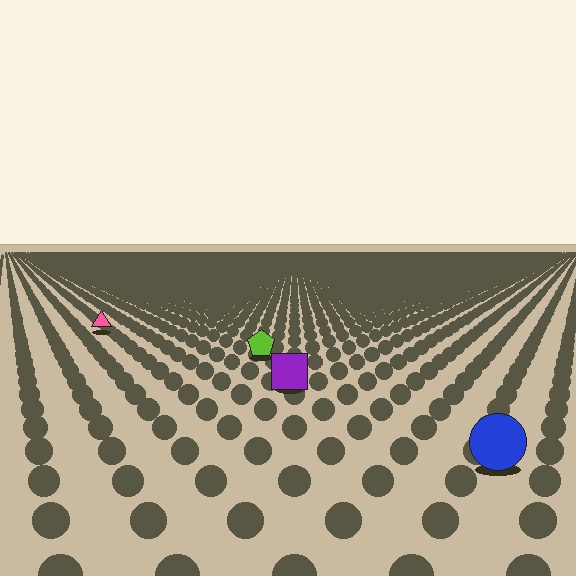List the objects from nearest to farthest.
From nearest to farthest: the blue circle, the purple square, the lime pentagon, the pink triangle.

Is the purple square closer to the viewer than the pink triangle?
Yes. The purple square is closer — you can tell from the texture gradient: the ground texture is coarser near it.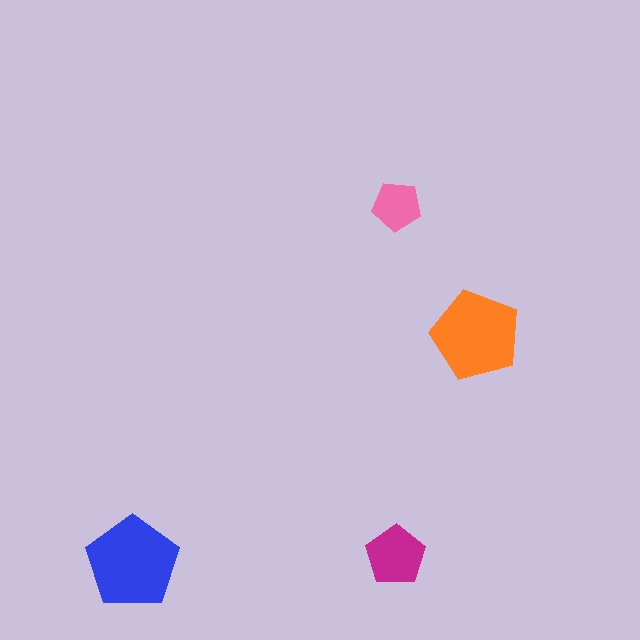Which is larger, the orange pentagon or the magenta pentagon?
The orange one.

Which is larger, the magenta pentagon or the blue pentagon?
The blue one.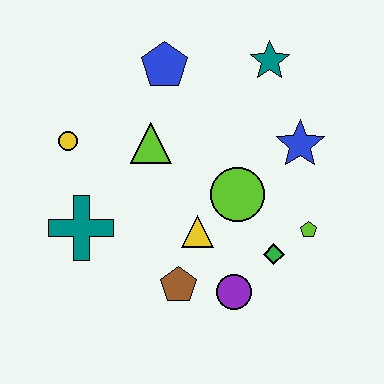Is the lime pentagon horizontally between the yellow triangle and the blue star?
No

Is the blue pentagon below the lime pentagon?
No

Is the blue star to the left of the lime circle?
No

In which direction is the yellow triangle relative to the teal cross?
The yellow triangle is to the right of the teal cross.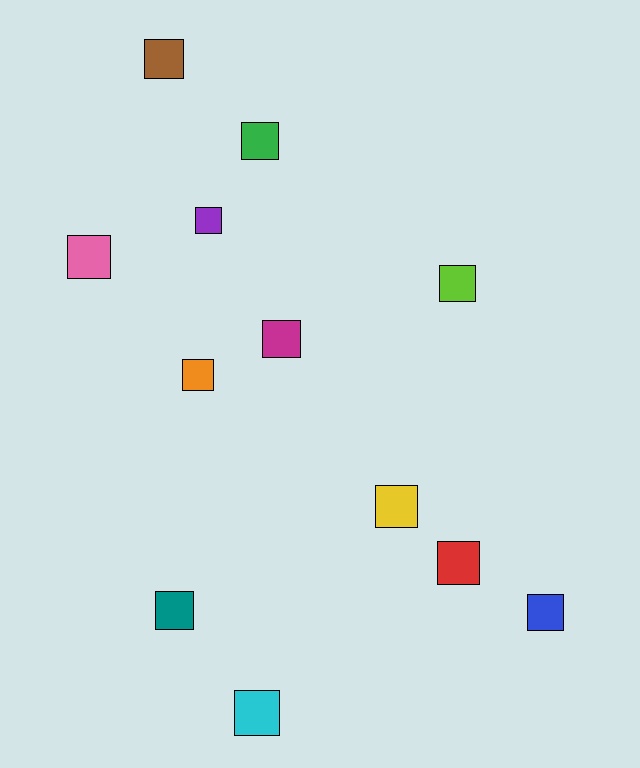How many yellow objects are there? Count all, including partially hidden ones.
There is 1 yellow object.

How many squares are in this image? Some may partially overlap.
There are 12 squares.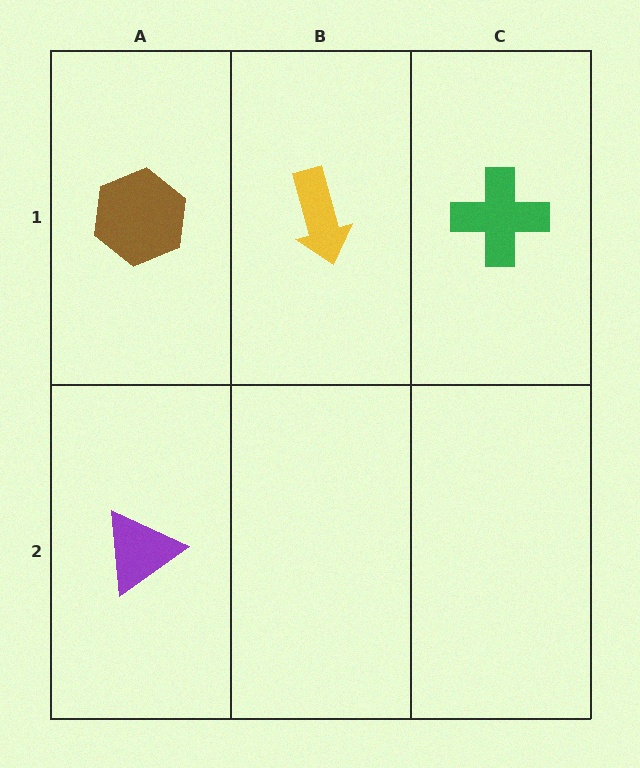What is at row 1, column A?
A brown hexagon.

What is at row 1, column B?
A yellow arrow.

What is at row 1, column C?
A green cross.